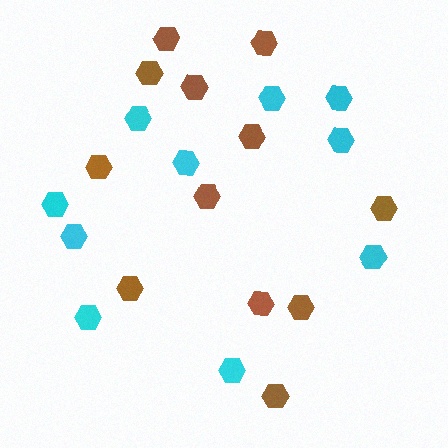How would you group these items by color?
There are 2 groups: one group of brown hexagons (12) and one group of cyan hexagons (10).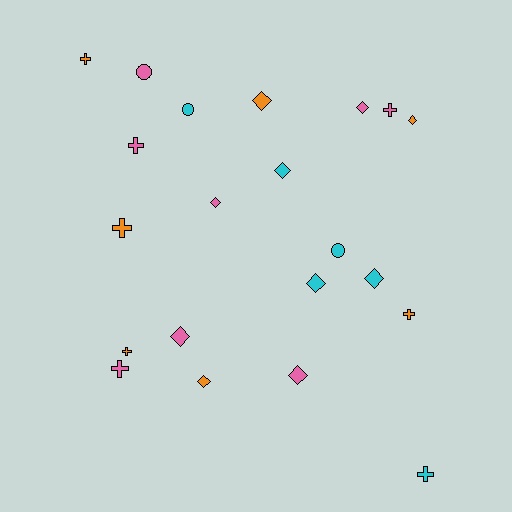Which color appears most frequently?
Pink, with 8 objects.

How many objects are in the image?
There are 21 objects.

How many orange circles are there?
There are no orange circles.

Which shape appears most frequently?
Diamond, with 10 objects.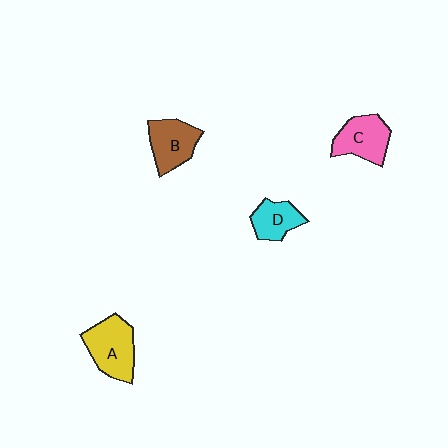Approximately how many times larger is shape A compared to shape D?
Approximately 1.5 times.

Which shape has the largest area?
Shape A (yellow).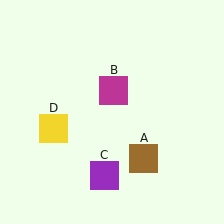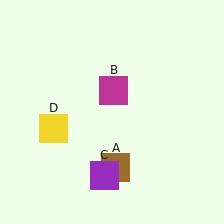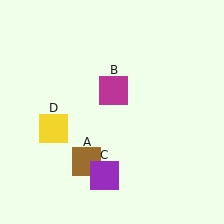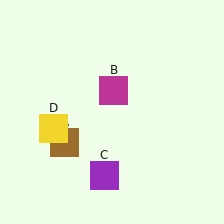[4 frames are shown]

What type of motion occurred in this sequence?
The brown square (object A) rotated clockwise around the center of the scene.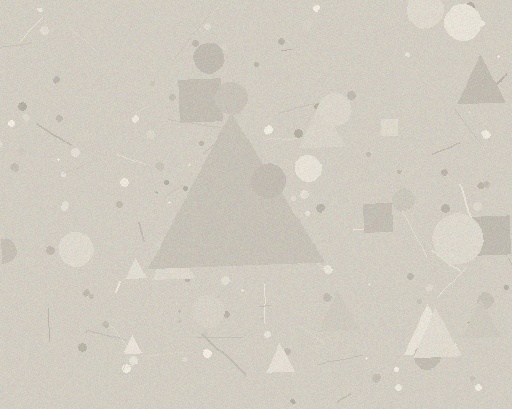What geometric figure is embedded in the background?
A triangle is embedded in the background.